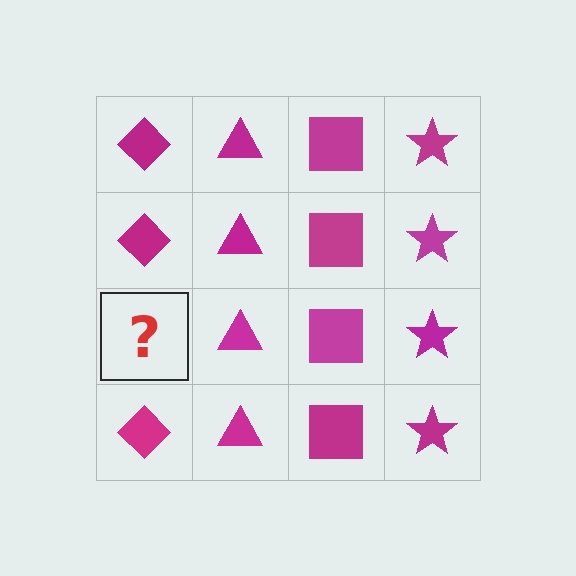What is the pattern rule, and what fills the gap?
The rule is that each column has a consistent shape. The gap should be filled with a magenta diamond.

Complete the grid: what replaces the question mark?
The question mark should be replaced with a magenta diamond.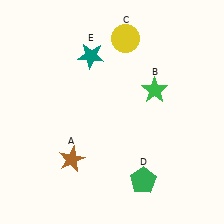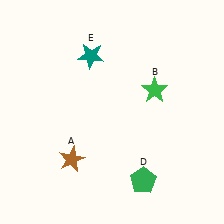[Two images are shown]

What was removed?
The yellow circle (C) was removed in Image 2.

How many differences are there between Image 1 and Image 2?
There is 1 difference between the two images.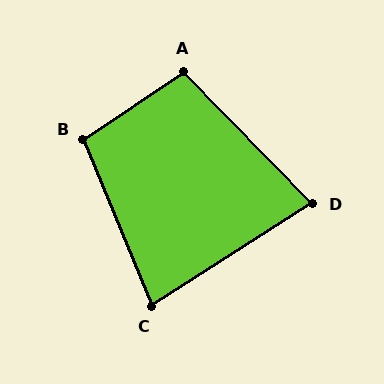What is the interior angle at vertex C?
Approximately 80 degrees (acute).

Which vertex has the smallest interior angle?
D, at approximately 78 degrees.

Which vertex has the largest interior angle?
B, at approximately 102 degrees.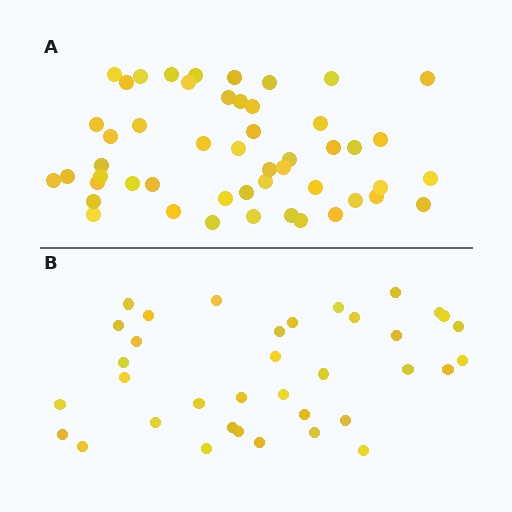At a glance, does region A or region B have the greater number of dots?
Region A (the top region) has more dots.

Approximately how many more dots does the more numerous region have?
Region A has approximately 15 more dots than region B.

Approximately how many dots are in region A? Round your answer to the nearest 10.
About 50 dots.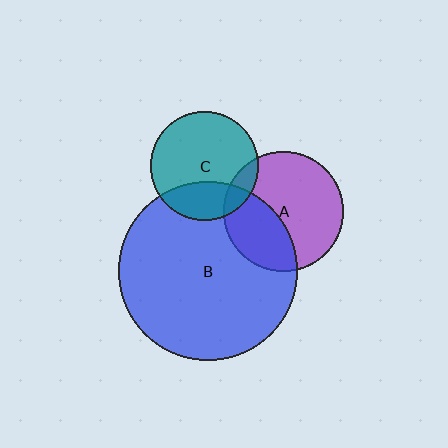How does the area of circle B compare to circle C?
Approximately 2.7 times.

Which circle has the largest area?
Circle B (blue).